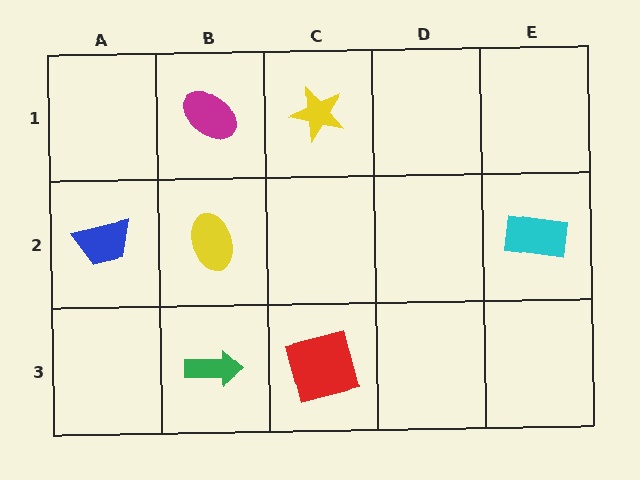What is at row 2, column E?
A cyan rectangle.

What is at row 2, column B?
A yellow ellipse.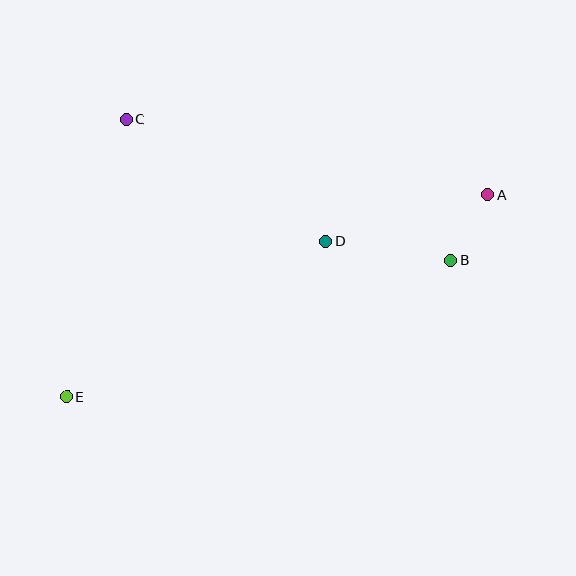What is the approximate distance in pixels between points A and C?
The distance between A and C is approximately 370 pixels.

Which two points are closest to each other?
Points A and B are closest to each other.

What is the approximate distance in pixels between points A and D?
The distance between A and D is approximately 169 pixels.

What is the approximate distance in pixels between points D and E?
The distance between D and E is approximately 303 pixels.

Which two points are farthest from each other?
Points A and E are farthest from each other.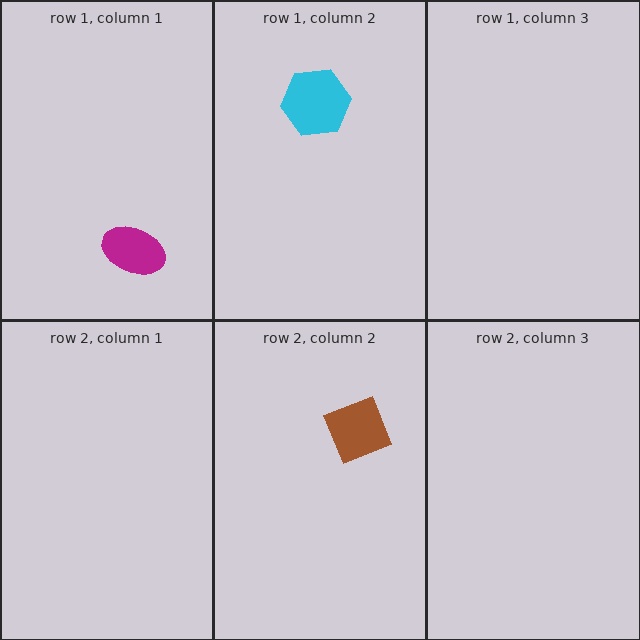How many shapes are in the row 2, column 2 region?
1.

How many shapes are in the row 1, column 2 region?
1.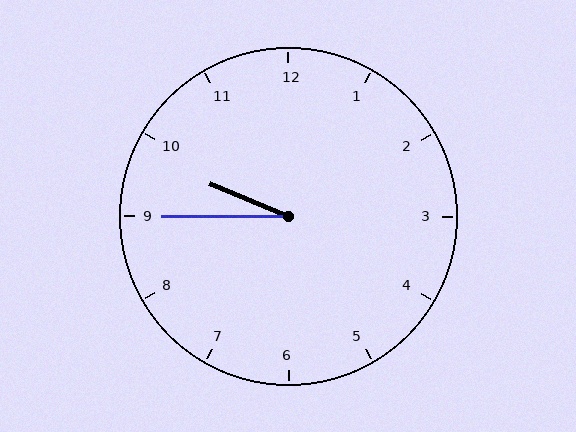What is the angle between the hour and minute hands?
Approximately 22 degrees.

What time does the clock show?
9:45.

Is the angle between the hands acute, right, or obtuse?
It is acute.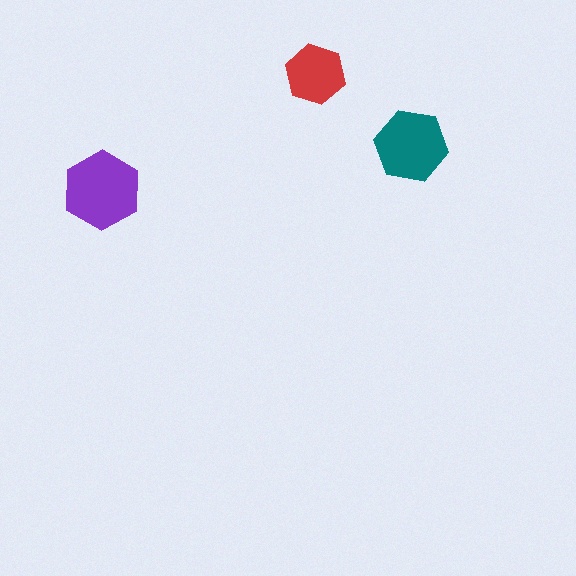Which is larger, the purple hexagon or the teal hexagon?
The purple one.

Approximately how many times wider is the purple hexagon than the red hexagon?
About 1.5 times wider.